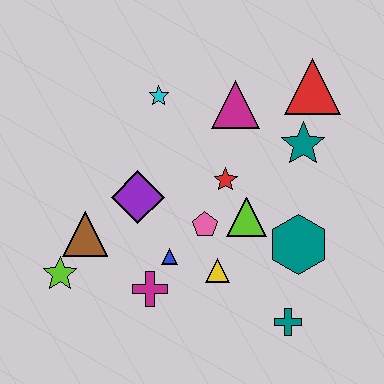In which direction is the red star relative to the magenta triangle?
The red star is below the magenta triangle.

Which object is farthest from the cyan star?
The teal cross is farthest from the cyan star.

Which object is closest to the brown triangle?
The lime star is closest to the brown triangle.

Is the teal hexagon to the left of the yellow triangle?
No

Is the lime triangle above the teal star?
No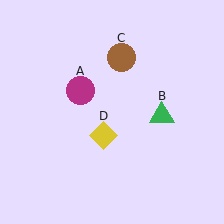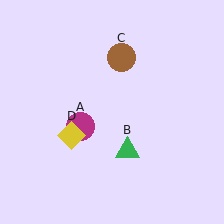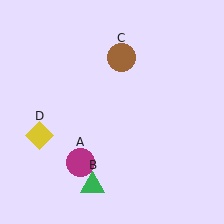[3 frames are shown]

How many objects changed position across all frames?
3 objects changed position: magenta circle (object A), green triangle (object B), yellow diamond (object D).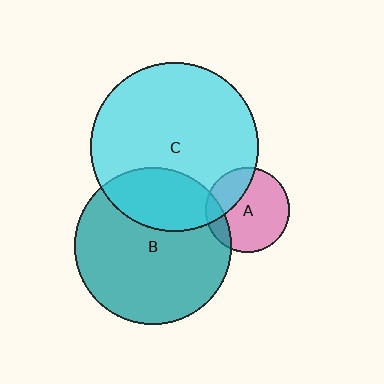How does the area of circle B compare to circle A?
Approximately 3.4 times.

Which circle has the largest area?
Circle C (cyan).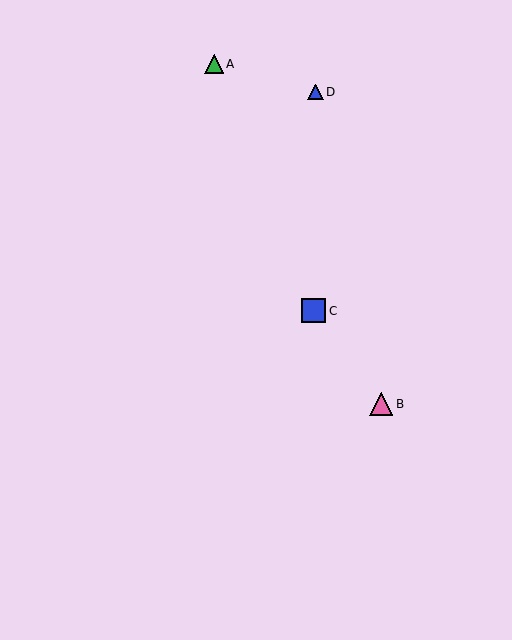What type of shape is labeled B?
Shape B is a pink triangle.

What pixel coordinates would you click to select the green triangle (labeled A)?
Click at (214, 64) to select the green triangle A.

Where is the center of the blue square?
The center of the blue square is at (313, 311).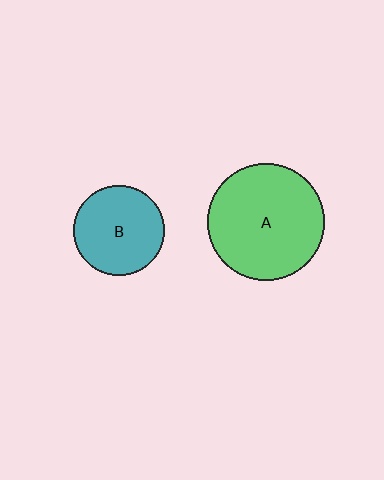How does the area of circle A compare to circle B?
Approximately 1.7 times.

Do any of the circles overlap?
No, none of the circles overlap.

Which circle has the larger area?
Circle A (green).